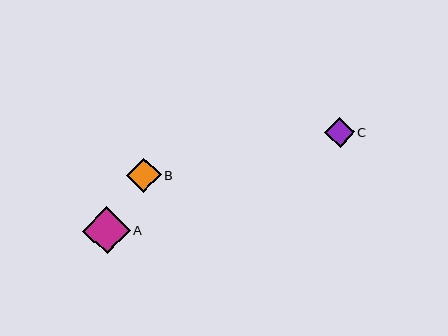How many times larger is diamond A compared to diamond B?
Diamond A is approximately 1.4 times the size of diamond B.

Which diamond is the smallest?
Diamond C is the smallest with a size of approximately 30 pixels.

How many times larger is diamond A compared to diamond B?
Diamond A is approximately 1.4 times the size of diamond B.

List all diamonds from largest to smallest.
From largest to smallest: A, B, C.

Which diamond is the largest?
Diamond A is the largest with a size of approximately 48 pixels.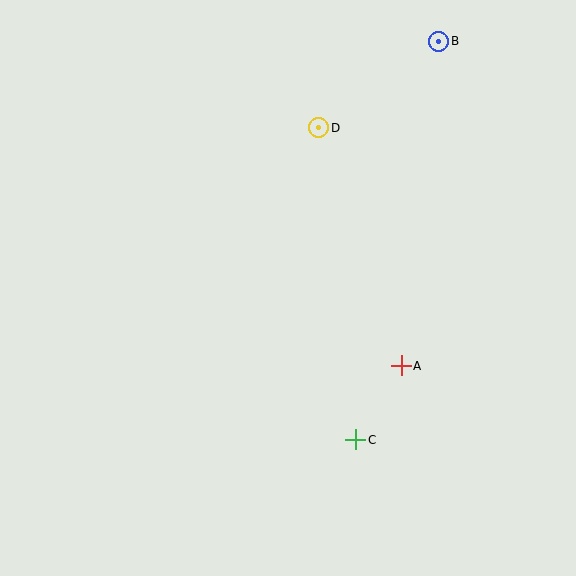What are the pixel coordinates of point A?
Point A is at (401, 366).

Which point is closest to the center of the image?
Point A at (401, 366) is closest to the center.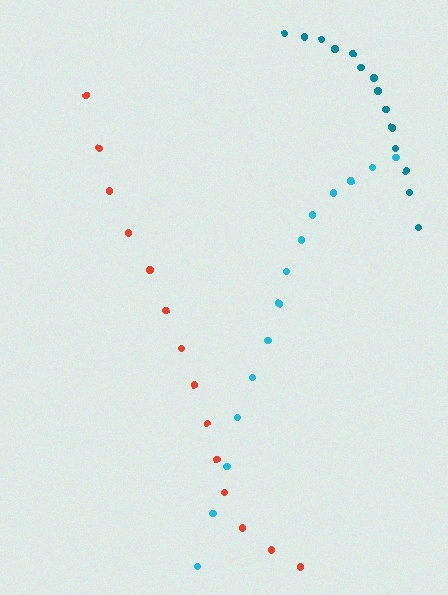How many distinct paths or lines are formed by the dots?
There are 3 distinct paths.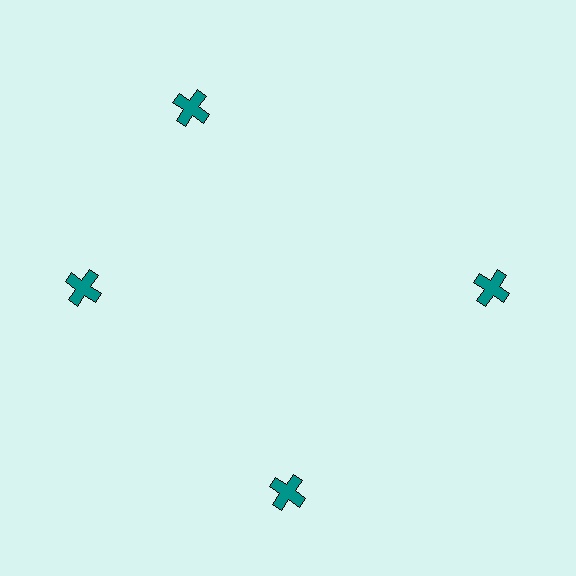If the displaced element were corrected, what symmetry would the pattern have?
It would have 4-fold rotational symmetry — the pattern would map onto itself every 90 degrees.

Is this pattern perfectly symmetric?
No. The 4 teal crosses are arranged in a ring, but one element near the 12 o'clock position is rotated out of alignment along the ring, breaking the 4-fold rotational symmetry.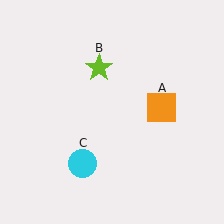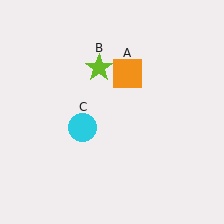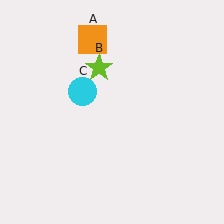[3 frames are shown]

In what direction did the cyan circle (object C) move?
The cyan circle (object C) moved up.